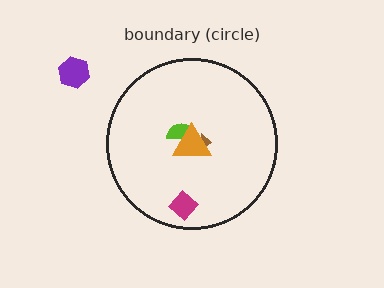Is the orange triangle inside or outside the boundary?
Inside.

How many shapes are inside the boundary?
4 inside, 1 outside.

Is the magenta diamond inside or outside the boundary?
Inside.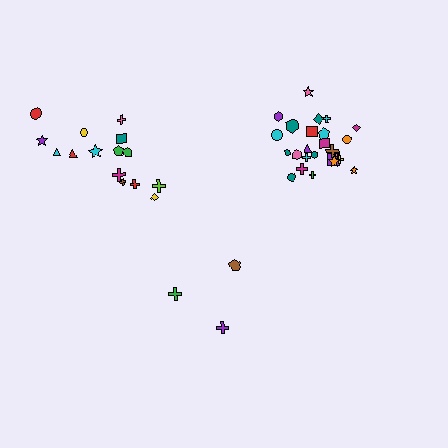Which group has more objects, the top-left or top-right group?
The top-right group.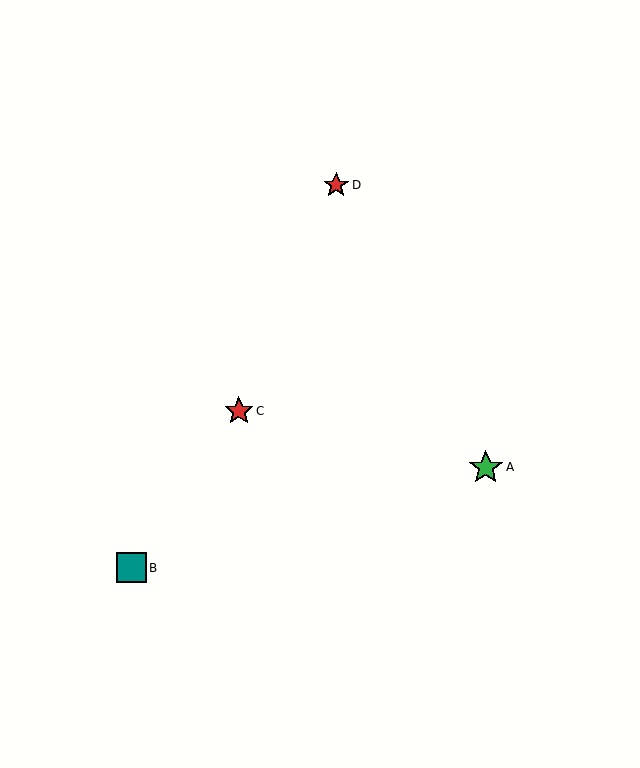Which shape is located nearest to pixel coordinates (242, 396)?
The red star (labeled C) at (239, 411) is nearest to that location.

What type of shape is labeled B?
Shape B is a teal square.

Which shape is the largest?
The green star (labeled A) is the largest.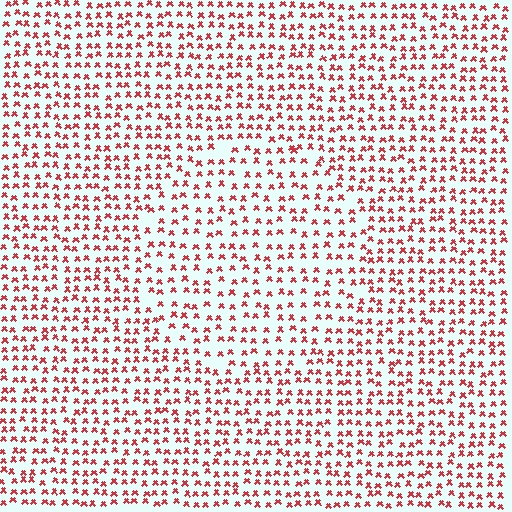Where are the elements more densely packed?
The elements are more densely packed outside the circle boundary.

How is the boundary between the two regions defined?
The boundary is defined by a change in element density (approximately 1.4x ratio). All elements are the same color, size, and shape.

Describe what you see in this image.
The image contains small red elements arranged at two different densities. A circle-shaped region is visible where the elements are less densely packed than the surrounding area.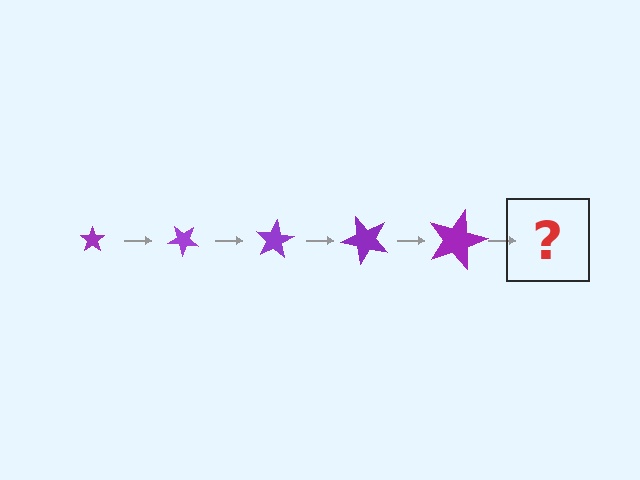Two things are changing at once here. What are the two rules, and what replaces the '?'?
The two rules are that the star grows larger each step and it rotates 40 degrees each step. The '?' should be a star, larger than the previous one and rotated 200 degrees from the start.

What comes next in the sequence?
The next element should be a star, larger than the previous one and rotated 200 degrees from the start.